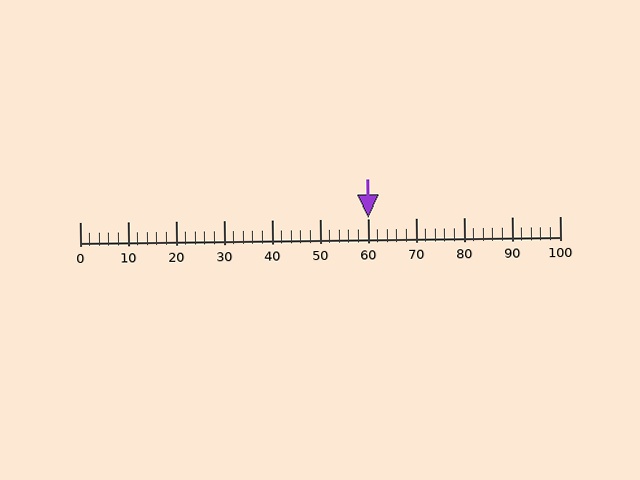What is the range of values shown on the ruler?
The ruler shows values from 0 to 100.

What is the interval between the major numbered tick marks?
The major tick marks are spaced 10 units apart.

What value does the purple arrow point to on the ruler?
The purple arrow points to approximately 60.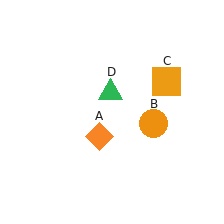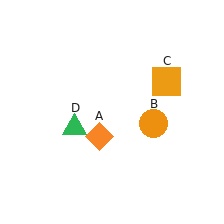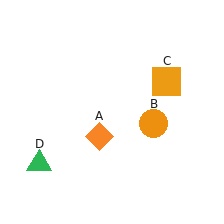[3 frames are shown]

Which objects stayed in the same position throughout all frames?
Orange diamond (object A) and orange circle (object B) and orange square (object C) remained stationary.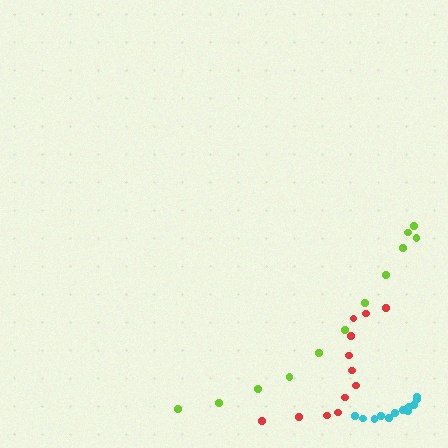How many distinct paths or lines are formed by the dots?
There are 3 distinct paths.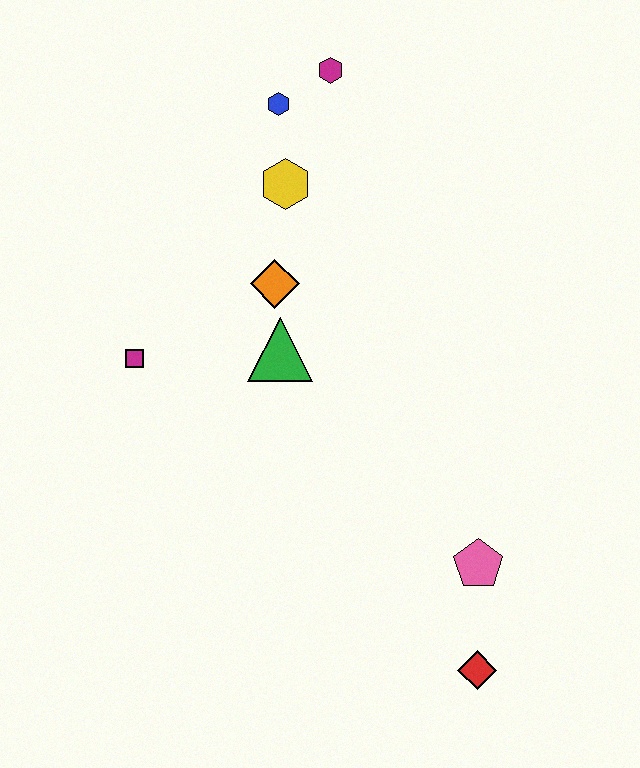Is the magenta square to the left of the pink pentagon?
Yes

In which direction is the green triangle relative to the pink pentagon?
The green triangle is above the pink pentagon.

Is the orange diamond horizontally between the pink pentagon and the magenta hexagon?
No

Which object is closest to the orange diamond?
The green triangle is closest to the orange diamond.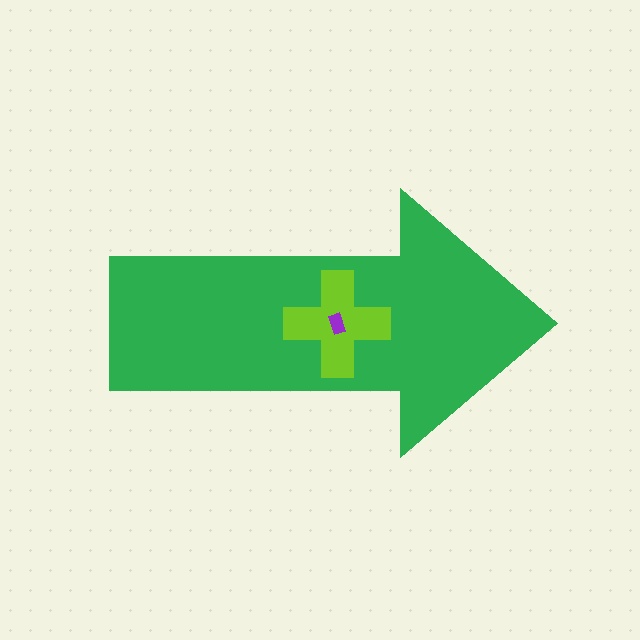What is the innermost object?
The purple rectangle.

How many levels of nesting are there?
3.